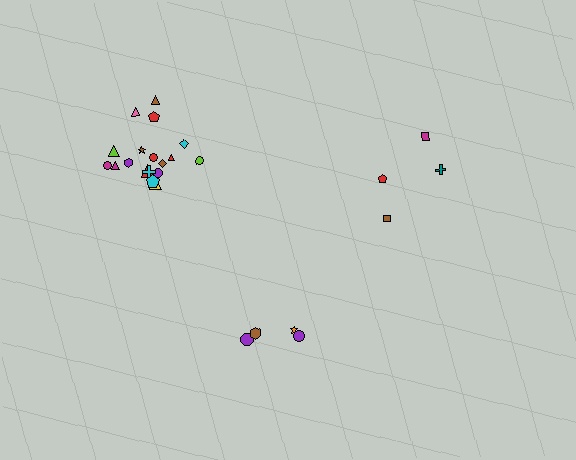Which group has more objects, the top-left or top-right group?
The top-left group.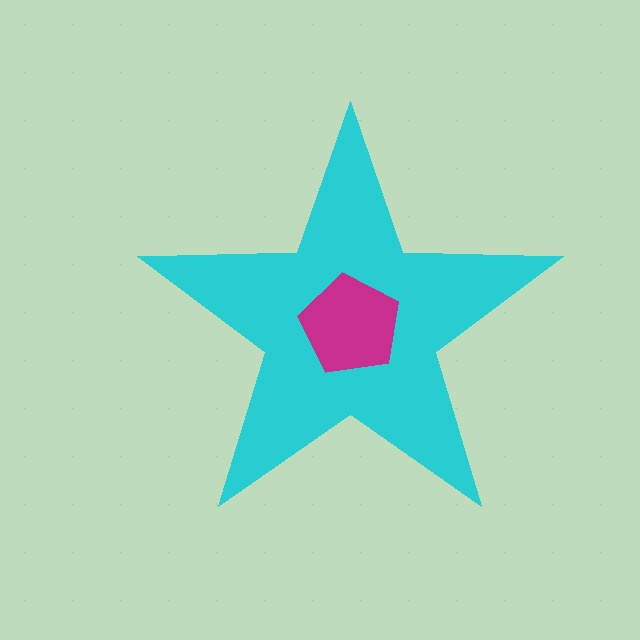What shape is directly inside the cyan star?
The magenta pentagon.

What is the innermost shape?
The magenta pentagon.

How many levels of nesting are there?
2.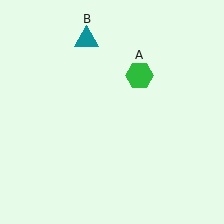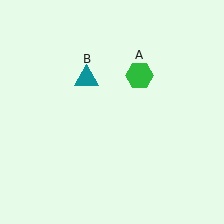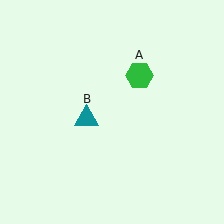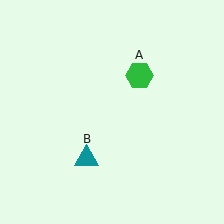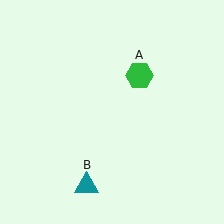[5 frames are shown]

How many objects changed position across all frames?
1 object changed position: teal triangle (object B).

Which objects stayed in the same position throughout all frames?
Green hexagon (object A) remained stationary.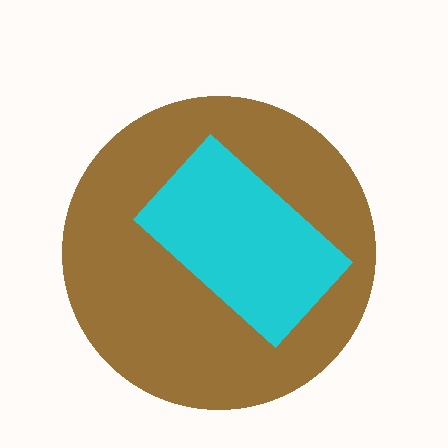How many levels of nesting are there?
2.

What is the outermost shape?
The brown circle.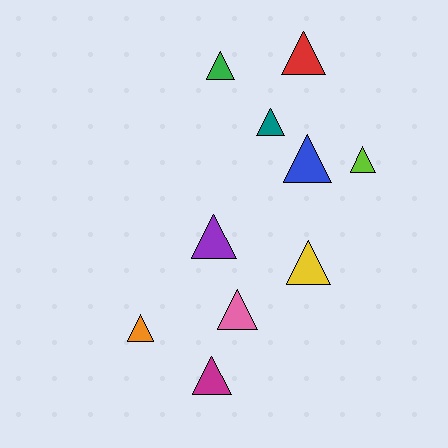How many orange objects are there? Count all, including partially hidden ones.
There is 1 orange object.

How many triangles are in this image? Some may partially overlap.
There are 10 triangles.